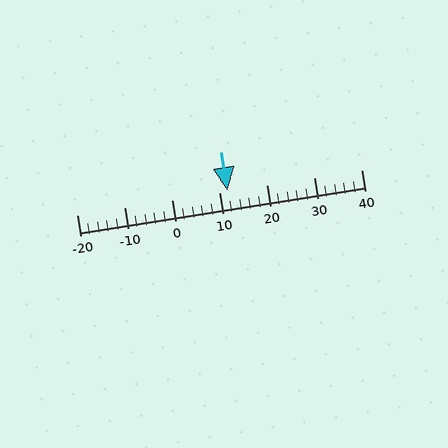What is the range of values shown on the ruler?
The ruler shows values from -20 to 40.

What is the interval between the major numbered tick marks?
The major tick marks are spaced 10 units apart.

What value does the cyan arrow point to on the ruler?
The cyan arrow points to approximately 12.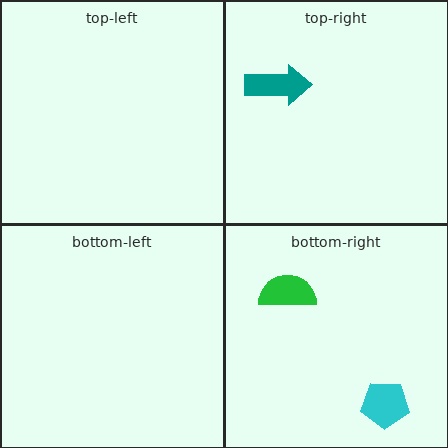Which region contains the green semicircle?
The bottom-right region.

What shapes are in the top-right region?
The teal arrow.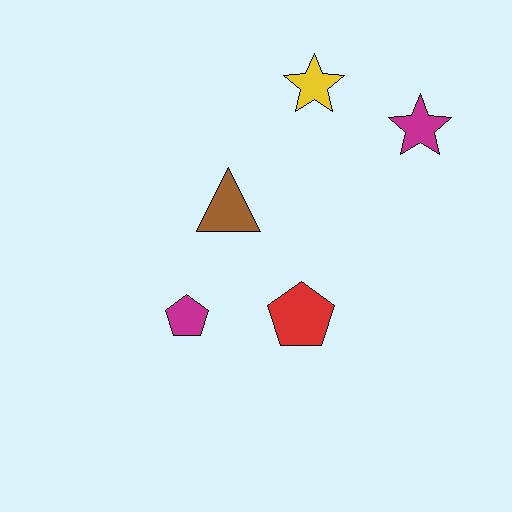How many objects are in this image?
There are 5 objects.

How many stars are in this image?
There are 2 stars.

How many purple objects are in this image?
There are no purple objects.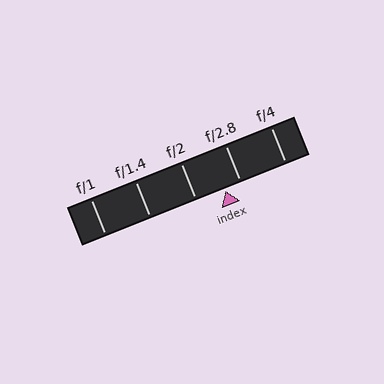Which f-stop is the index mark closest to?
The index mark is closest to f/2.8.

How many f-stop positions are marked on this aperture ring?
There are 5 f-stop positions marked.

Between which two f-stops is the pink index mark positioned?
The index mark is between f/2 and f/2.8.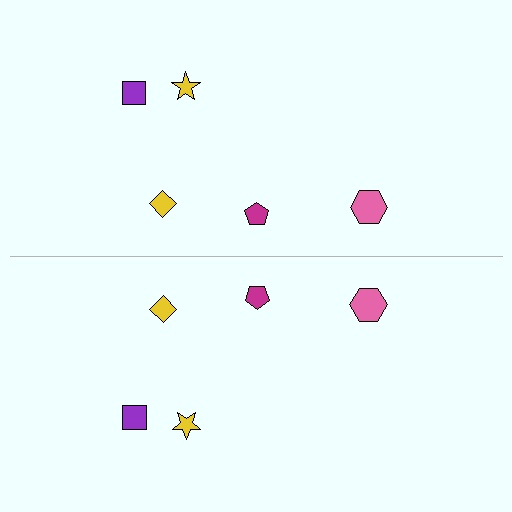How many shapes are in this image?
There are 10 shapes in this image.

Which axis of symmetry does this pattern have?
The pattern has a horizontal axis of symmetry running through the center of the image.